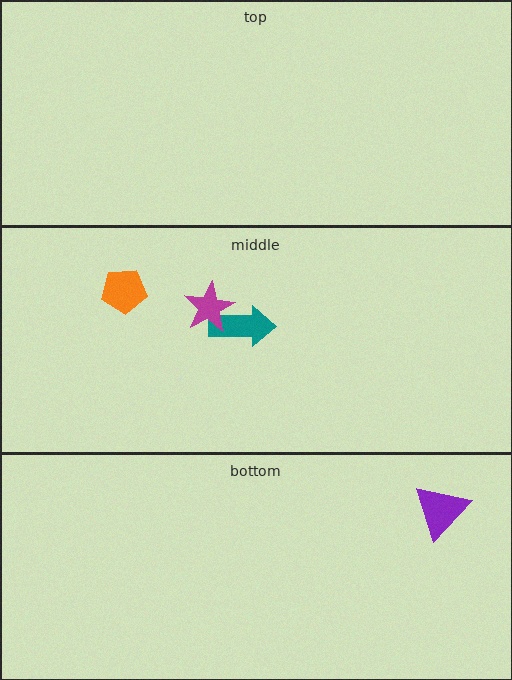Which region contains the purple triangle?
The bottom region.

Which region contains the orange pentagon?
The middle region.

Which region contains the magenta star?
The middle region.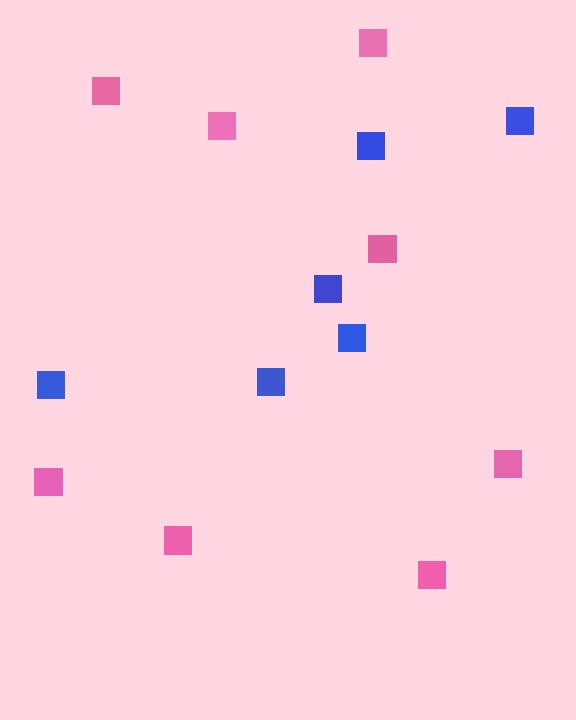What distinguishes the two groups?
There are 2 groups: one group of pink squares (8) and one group of blue squares (6).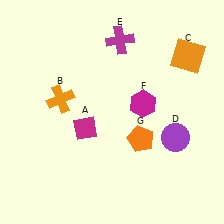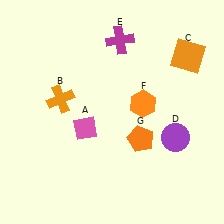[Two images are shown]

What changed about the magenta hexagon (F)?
In Image 1, F is magenta. In Image 2, it changed to orange.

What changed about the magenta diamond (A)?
In Image 1, A is magenta. In Image 2, it changed to pink.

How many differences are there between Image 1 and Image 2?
There are 2 differences between the two images.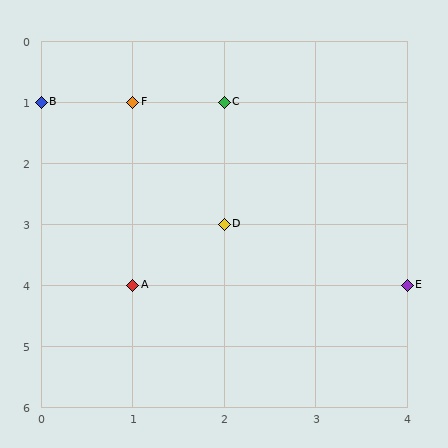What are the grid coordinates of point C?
Point C is at grid coordinates (2, 1).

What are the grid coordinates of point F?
Point F is at grid coordinates (1, 1).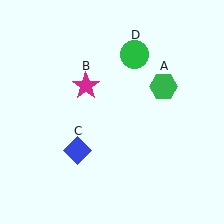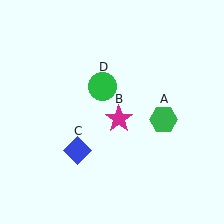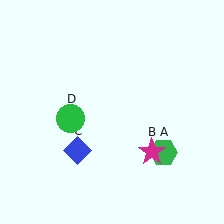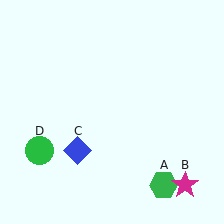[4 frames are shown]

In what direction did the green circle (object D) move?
The green circle (object D) moved down and to the left.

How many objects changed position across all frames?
3 objects changed position: green hexagon (object A), magenta star (object B), green circle (object D).